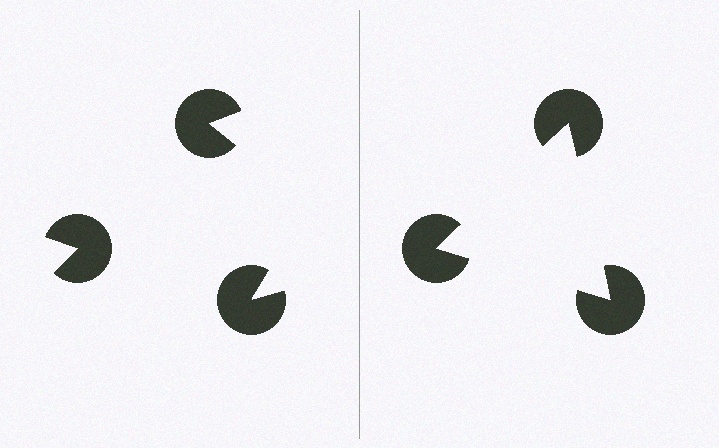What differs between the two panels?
The pac-man discs are positioned identically on both sides; only the wedge orientations differ. On the right they align to a triangle; on the left they are misaligned.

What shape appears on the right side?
An illusory triangle.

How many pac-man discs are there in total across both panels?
6 — 3 on each side.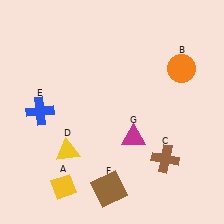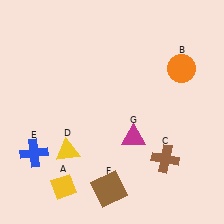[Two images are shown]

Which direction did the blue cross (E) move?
The blue cross (E) moved down.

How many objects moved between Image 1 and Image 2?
1 object moved between the two images.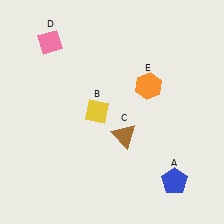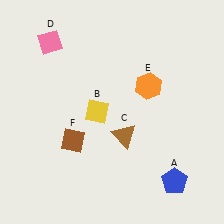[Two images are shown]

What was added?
A brown diamond (F) was added in Image 2.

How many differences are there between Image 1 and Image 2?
There is 1 difference between the two images.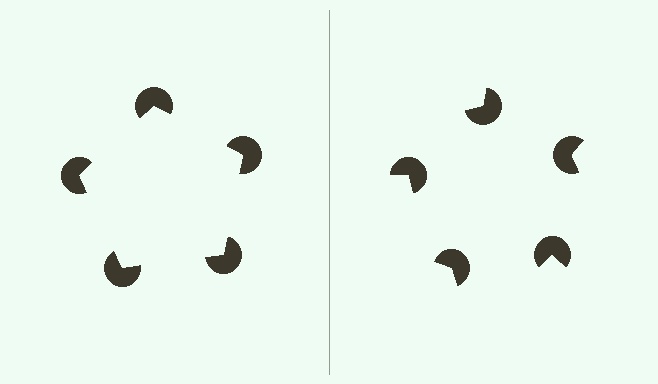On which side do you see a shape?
An illusory pentagon appears on the left side. On the right side the wedge cuts are rotated, so no coherent shape forms.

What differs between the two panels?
The pac-man discs are positioned identically on both sides; only the wedge orientations differ. On the left they align to a pentagon; on the right they are misaligned.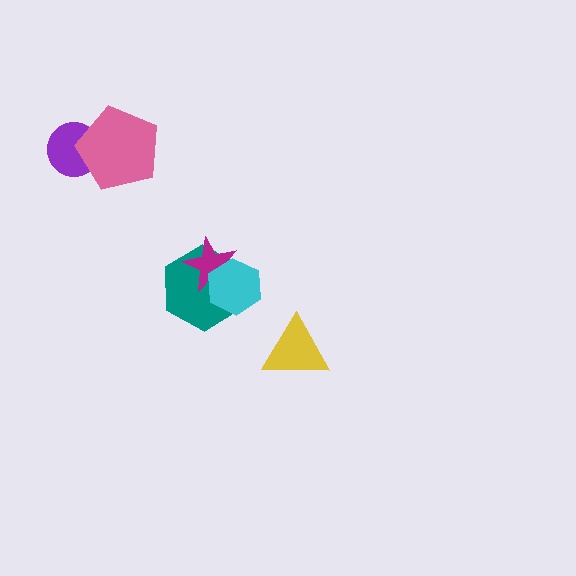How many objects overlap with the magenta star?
2 objects overlap with the magenta star.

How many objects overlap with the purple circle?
1 object overlaps with the purple circle.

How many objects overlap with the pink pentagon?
1 object overlaps with the pink pentagon.